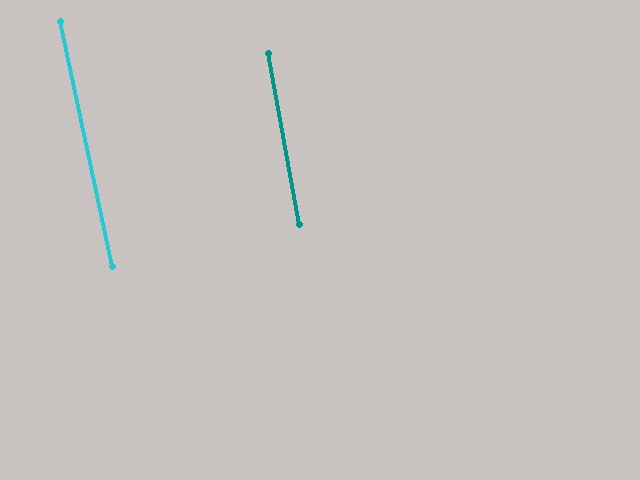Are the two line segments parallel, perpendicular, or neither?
Parallel — their directions differ by only 1.5°.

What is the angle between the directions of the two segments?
Approximately 1 degree.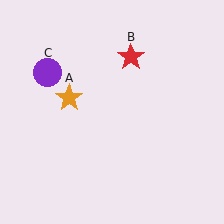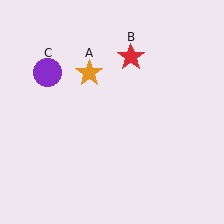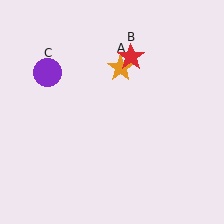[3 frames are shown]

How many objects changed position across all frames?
1 object changed position: orange star (object A).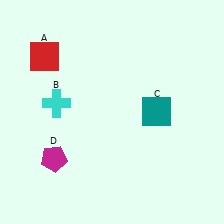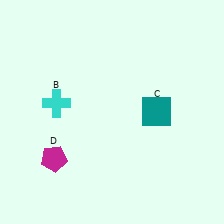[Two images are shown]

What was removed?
The red square (A) was removed in Image 2.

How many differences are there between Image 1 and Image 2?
There is 1 difference between the two images.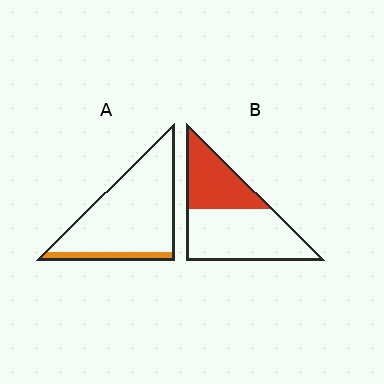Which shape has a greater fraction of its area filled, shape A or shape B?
Shape B.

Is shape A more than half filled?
No.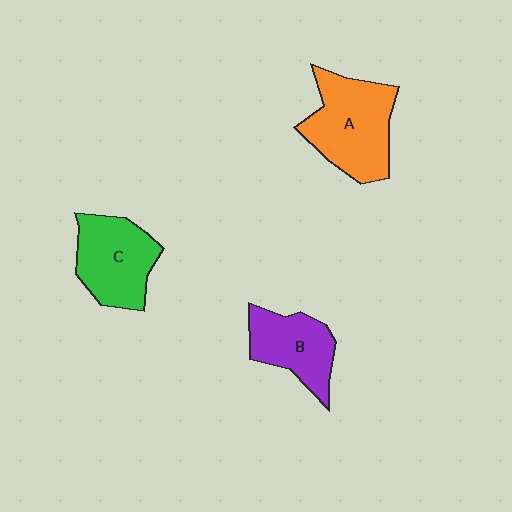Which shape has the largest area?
Shape A (orange).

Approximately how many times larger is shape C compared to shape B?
Approximately 1.2 times.